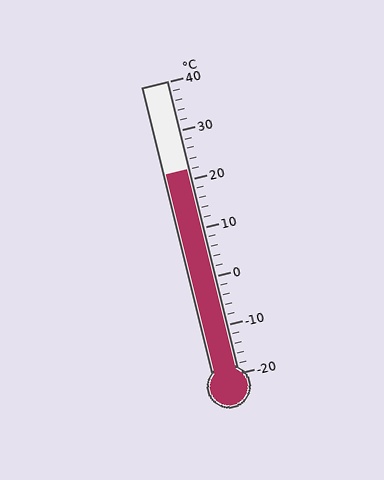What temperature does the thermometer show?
The thermometer shows approximately 22°C.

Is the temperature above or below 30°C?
The temperature is below 30°C.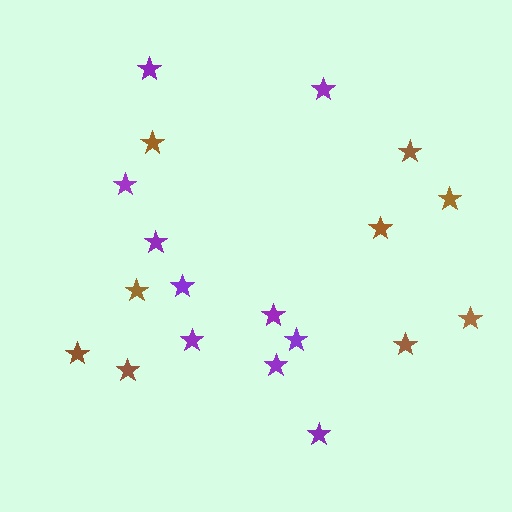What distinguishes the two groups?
There are 2 groups: one group of brown stars (9) and one group of purple stars (10).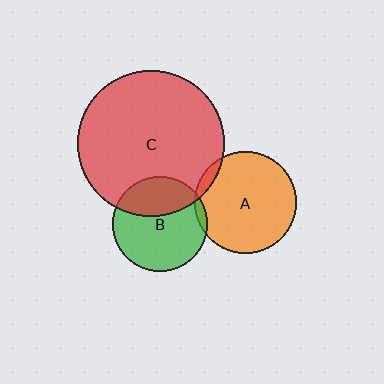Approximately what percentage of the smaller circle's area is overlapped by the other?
Approximately 35%.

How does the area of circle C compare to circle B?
Approximately 2.4 times.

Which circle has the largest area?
Circle C (red).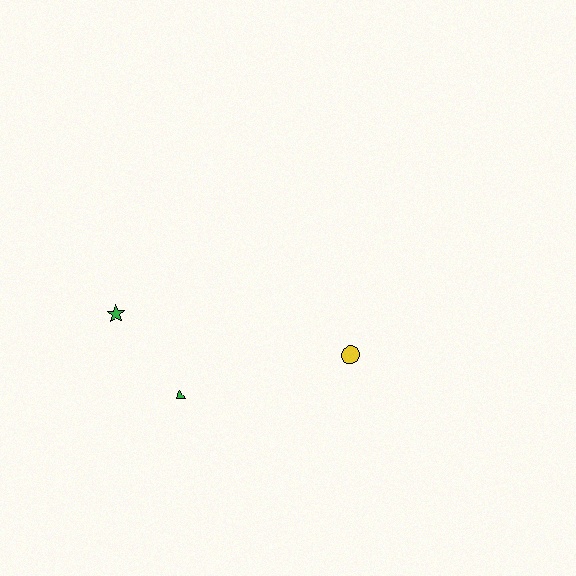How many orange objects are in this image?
There are no orange objects.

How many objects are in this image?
There are 3 objects.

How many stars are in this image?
There is 1 star.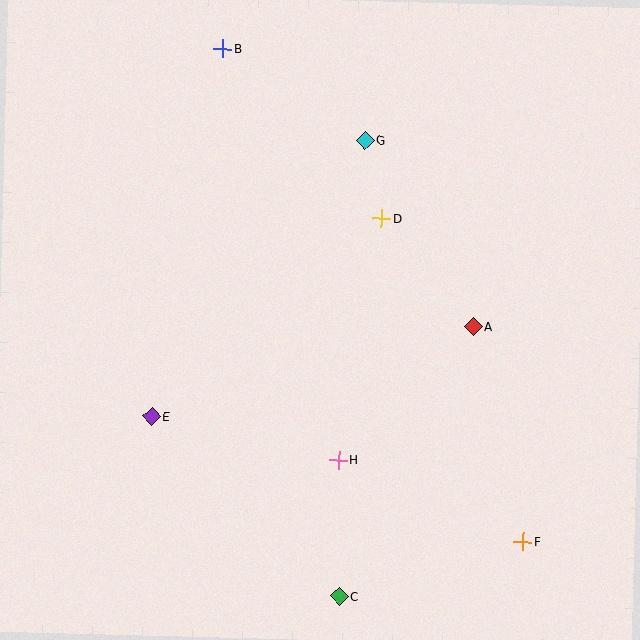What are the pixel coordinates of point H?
Point H is at (339, 460).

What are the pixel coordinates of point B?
Point B is at (223, 49).